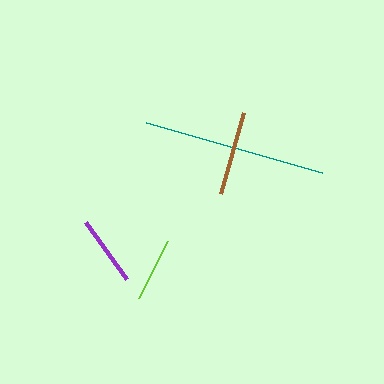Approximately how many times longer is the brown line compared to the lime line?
The brown line is approximately 1.3 times the length of the lime line.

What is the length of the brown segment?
The brown segment is approximately 84 pixels long.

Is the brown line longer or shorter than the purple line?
The brown line is longer than the purple line.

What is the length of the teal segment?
The teal segment is approximately 183 pixels long.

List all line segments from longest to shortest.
From longest to shortest: teal, brown, purple, lime.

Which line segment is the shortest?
The lime line is the shortest at approximately 64 pixels.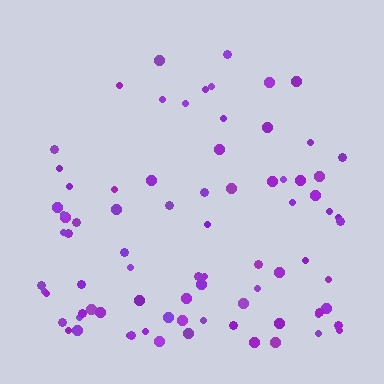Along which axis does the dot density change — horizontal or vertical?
Vertical.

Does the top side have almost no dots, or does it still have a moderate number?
Still a moderate number, just noticeably fewer than the bottom.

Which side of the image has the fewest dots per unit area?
The top.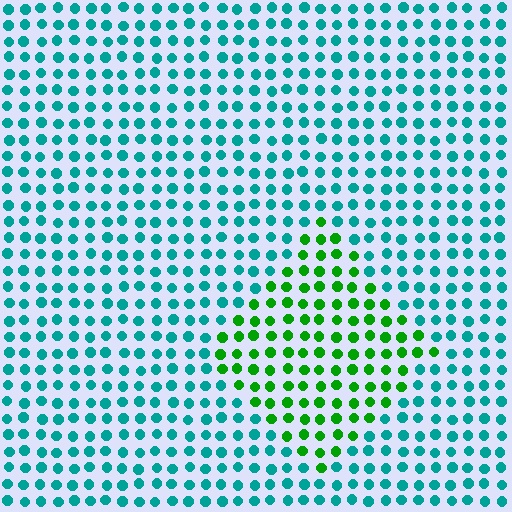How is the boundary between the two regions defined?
The boundary is defined purely by a slight shift in hue (about 54 degrees). Spacing, size, and orientation are identical on both sides.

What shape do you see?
I see a diamond.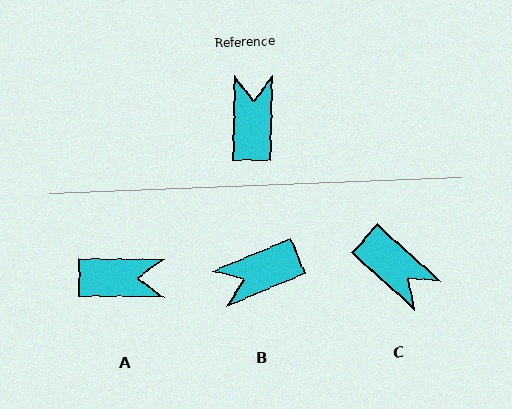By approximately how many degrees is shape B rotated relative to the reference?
Approximately 114 degrees counter-clockwise.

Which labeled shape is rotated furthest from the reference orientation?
C, about 131 degrees away.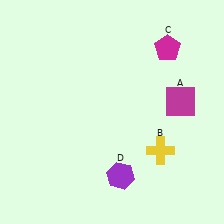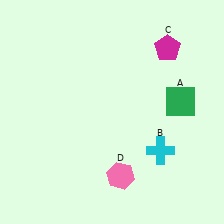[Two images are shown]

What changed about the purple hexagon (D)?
In Image 1, D is purple. In Image 2, it changed to pink.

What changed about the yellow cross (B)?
In Image 1, B is yellow. In Image 2, it changed to cyan.